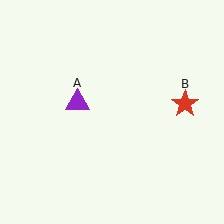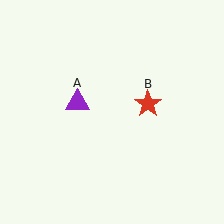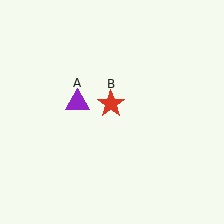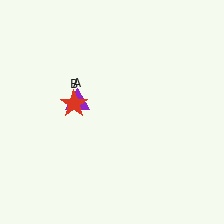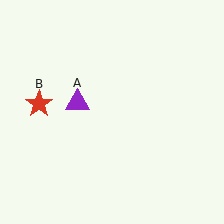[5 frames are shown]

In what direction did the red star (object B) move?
The red star (object B) moved left.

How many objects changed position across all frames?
1 object changed position: red star (object B).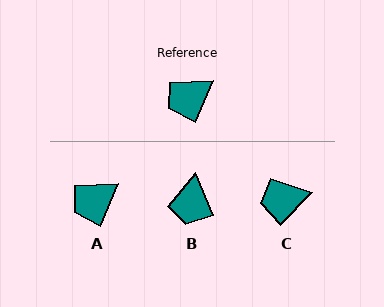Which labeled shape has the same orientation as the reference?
A.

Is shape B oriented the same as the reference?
No, it is off by about 47 degrees.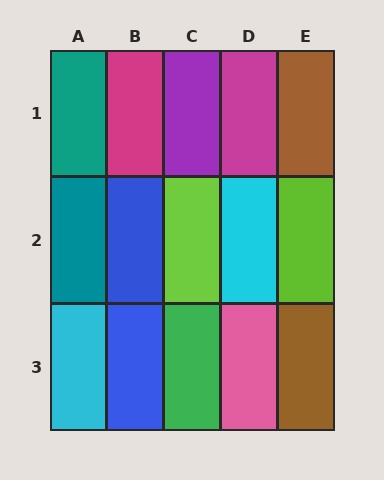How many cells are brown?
2 cells are brown.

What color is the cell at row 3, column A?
Cyan.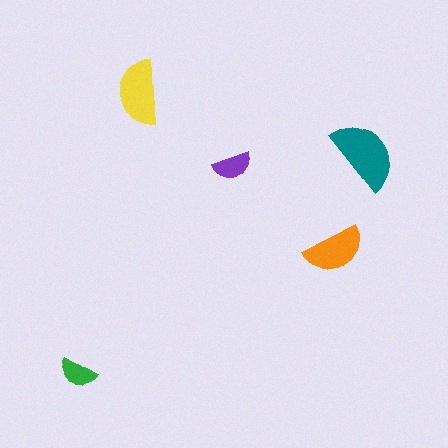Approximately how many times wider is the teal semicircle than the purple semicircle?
About 2 times wider.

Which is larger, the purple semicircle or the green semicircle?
The purple one.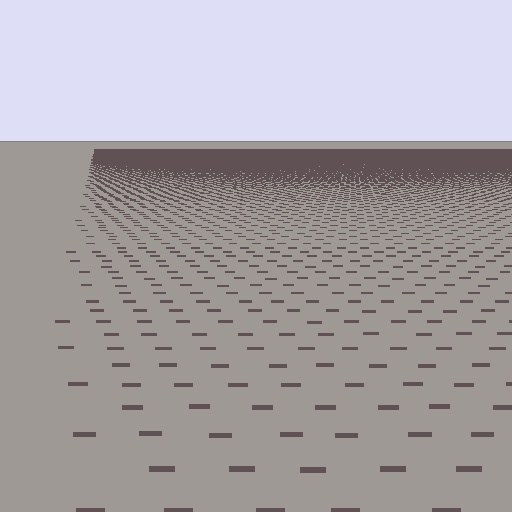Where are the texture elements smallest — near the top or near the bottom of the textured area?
Near the top.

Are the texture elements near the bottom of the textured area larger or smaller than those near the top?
Larger. Near the bottom, elements are closer to the viewer and appear at a bigger on-screen size.